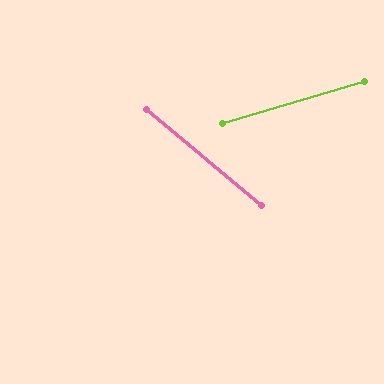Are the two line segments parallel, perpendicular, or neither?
Neither parallel nor perpendicular — they differ by about 57°.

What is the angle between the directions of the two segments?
Approximately 57 degrees.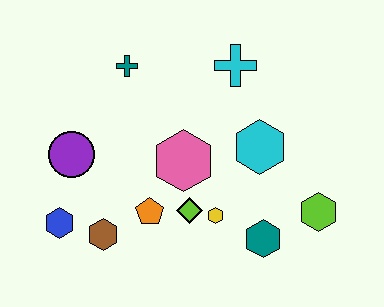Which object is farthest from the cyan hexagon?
The blue hexagon is farthest from the cyan hexagon.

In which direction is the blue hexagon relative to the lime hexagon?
The blue hexagon is to the left of the lime hexagon.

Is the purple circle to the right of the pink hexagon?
No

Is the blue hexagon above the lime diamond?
No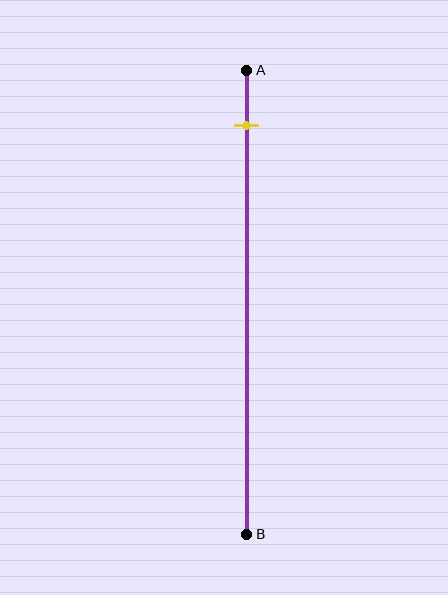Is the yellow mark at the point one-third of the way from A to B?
No, the mark is at about 10% from A, not at the 33% one-third point.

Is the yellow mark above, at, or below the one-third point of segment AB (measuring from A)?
The yellow mark is above the one-third point of segment AB.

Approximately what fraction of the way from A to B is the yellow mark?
The yellow mark is approximately 10% of the way from A to B.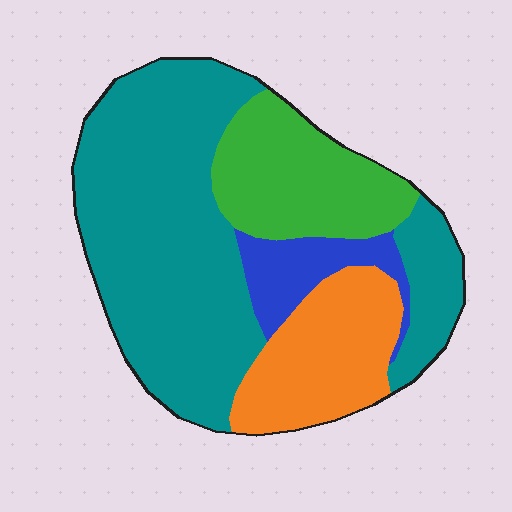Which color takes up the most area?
Teal, at roughly 55%.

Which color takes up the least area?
Blue, at roughly 10%.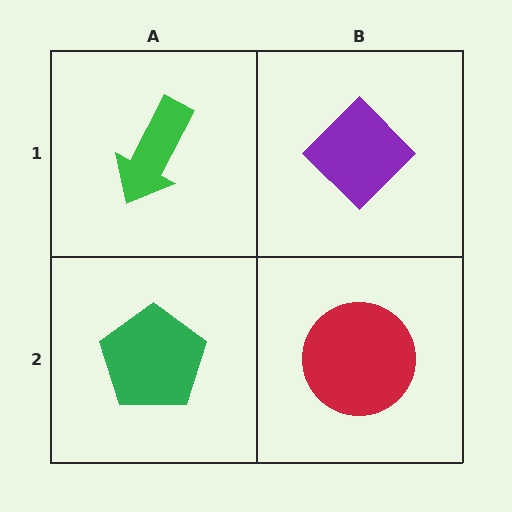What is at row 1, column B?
A purple diamond.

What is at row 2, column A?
A green pentagon.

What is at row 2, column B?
A red circle.